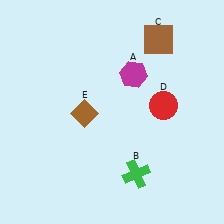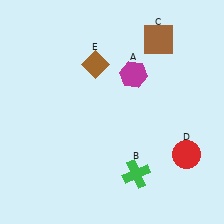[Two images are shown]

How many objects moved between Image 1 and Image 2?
2 objects moved between the two images.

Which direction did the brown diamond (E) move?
The brown diamond (E) moved up.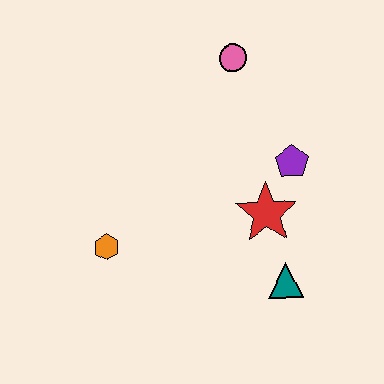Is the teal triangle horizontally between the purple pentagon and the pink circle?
Yes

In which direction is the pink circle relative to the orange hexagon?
The pink circle is above the orange hexagon.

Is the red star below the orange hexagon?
No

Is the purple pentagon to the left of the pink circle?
No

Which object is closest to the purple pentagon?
The red star is closest to the purple pentagon.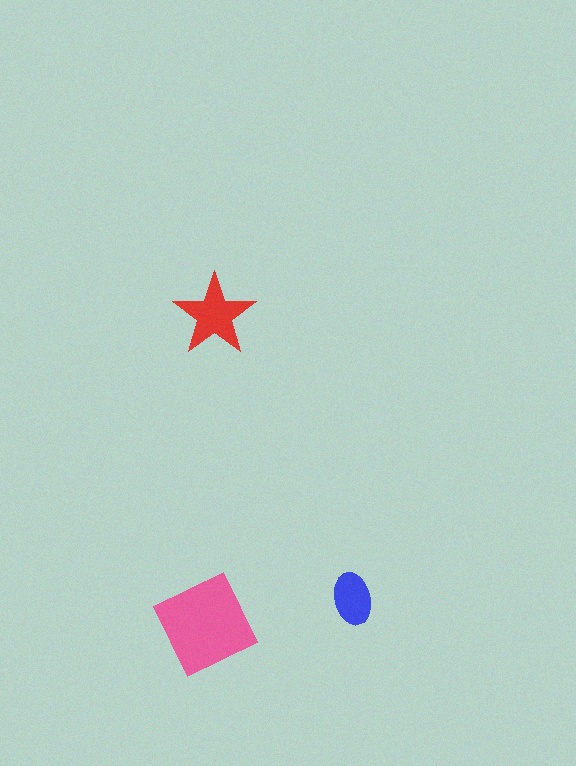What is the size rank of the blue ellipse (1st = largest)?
3rd.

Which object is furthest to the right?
The blue ellipse is rightmost.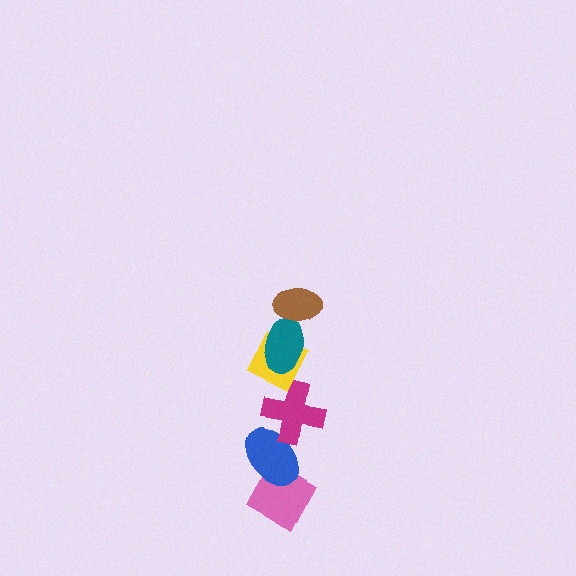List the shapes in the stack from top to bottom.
From top to bottom: the brown ellipse, the teal ellipse, the yellow diamond, the magenta cross, the blue ellipse, the pink diamond.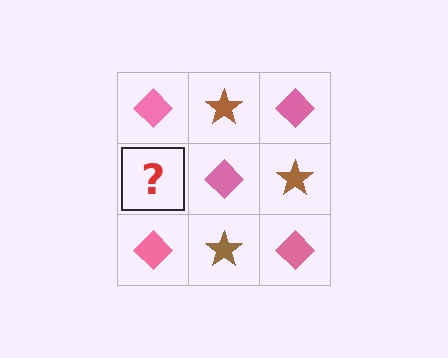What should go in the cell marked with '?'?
The missing cell should contain a brown star.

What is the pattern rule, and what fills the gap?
The rule is that it alternates pink diamond and brown star in a checkerboard pattern. The gap should be filled with a brown star.